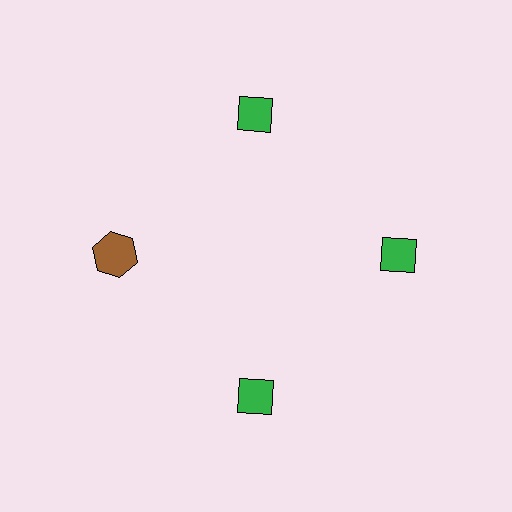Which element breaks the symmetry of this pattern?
The brown hexagon at roughly the 9 o'clock position breaks the symmetry. All other shapes are green diamonds.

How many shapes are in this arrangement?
There are 4 shapes arranged in a ring pattern.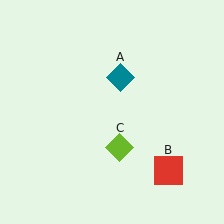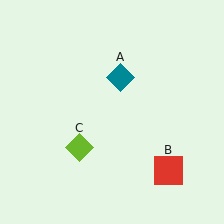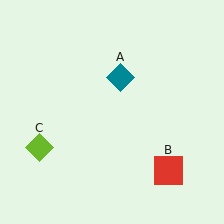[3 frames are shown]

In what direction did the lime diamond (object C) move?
The lime diamond (object C) moved left.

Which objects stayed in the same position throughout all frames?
Teal diamond (object A) and red square (object B) remained stationary.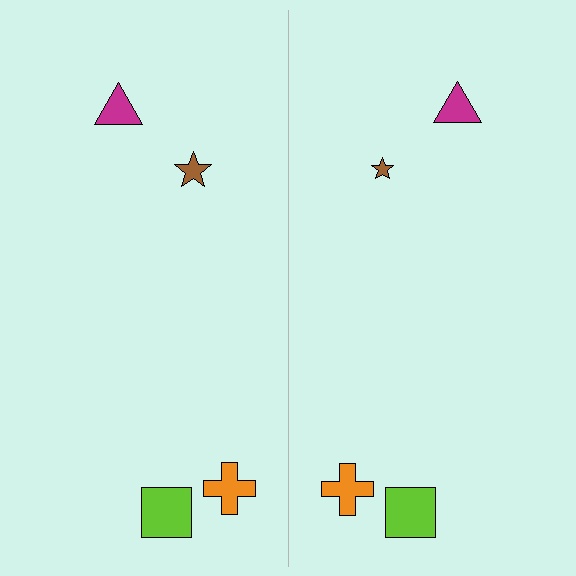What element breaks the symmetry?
The brown star on the right side has a different size than its mirror counterpart.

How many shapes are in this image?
There are 8 shapes in this image.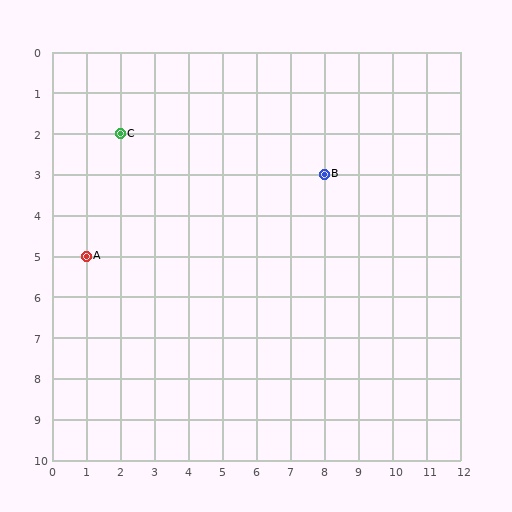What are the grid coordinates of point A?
Point A is at grid coordinates (1, 5).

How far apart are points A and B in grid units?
Points A and B are 7 columns and 2 rows apart (about 7.3 grid units diagonally).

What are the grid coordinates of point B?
Point B is at grid coordinates (8, 3).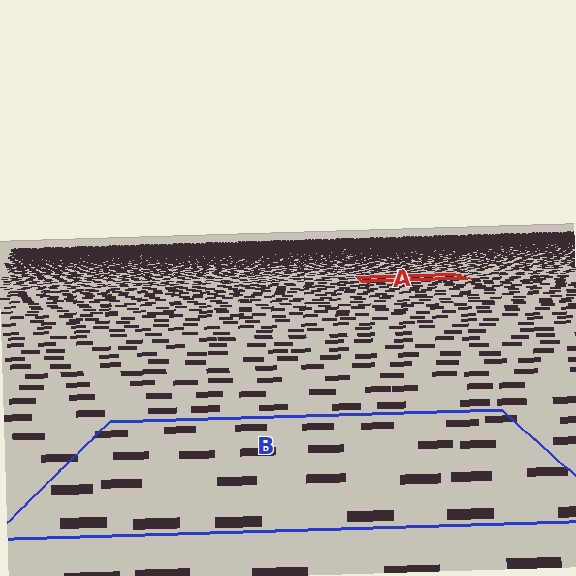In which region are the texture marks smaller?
The texture marks are smaller in region A, because it is farther away.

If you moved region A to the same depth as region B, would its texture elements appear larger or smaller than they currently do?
They would appear larger. At a closer depth, the same texture elements are projected at a bigger on-screen size.